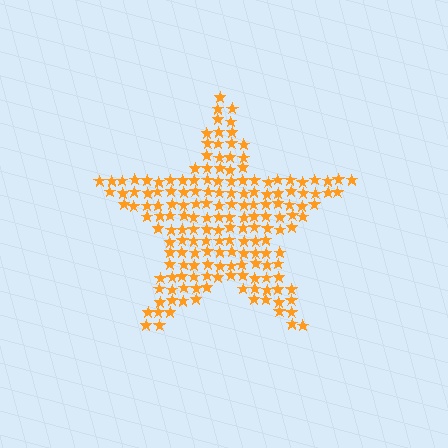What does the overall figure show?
The overall figure shows a star.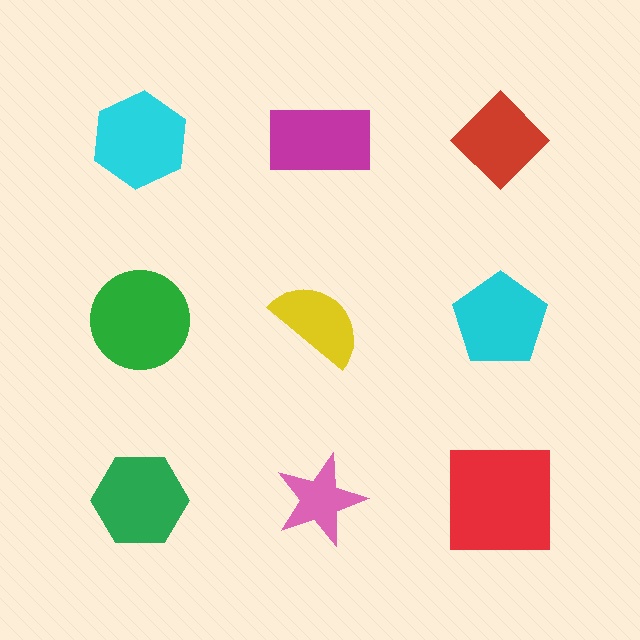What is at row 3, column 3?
A red square.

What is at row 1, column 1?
A cyan hexagon.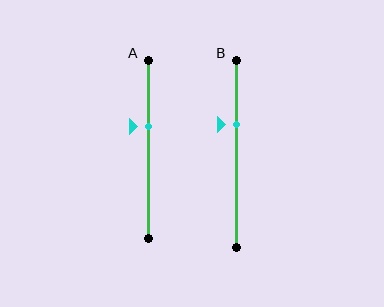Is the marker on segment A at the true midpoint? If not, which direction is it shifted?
No, the marker on segment A is shifted upward by about 13% of the segment length.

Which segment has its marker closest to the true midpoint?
Segment A has its marker closest to the true midpoint.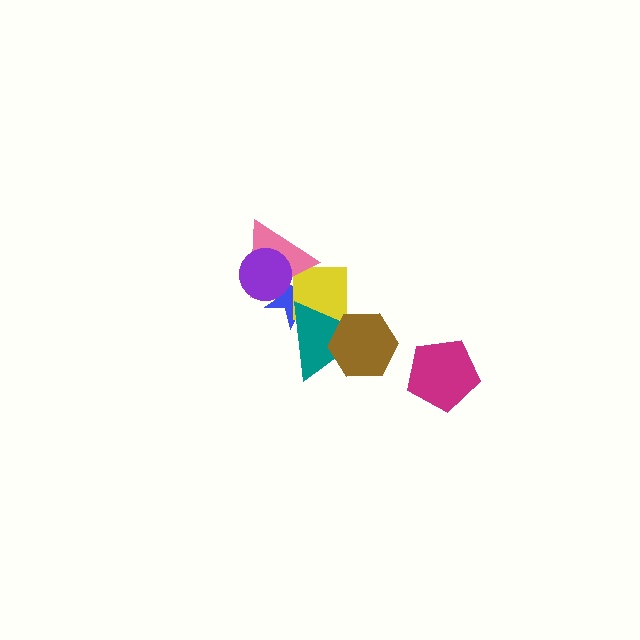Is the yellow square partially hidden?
Yes, it is partially covered by another shape.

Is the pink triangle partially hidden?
Yes, it is partially covered by another shape.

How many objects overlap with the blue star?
4 objects overlap with the blue star.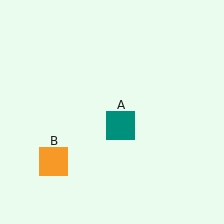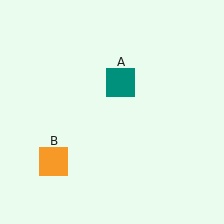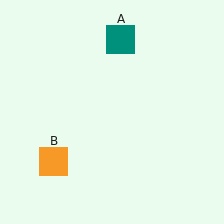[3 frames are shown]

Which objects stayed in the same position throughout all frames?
Orange square (object B) remained stationary.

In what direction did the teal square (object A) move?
The teal square (object A) moved up.